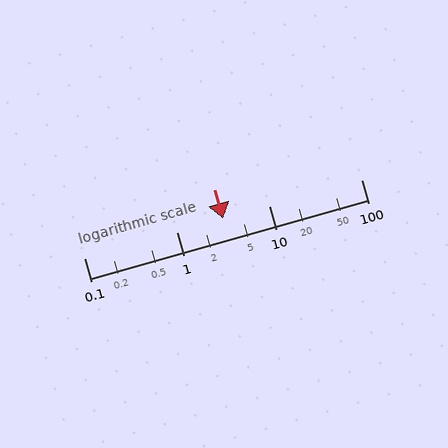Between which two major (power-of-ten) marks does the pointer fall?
The pointer is between 1 and 10.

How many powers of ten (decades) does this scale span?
The scale spans 3 decades, from 0.1 to 100.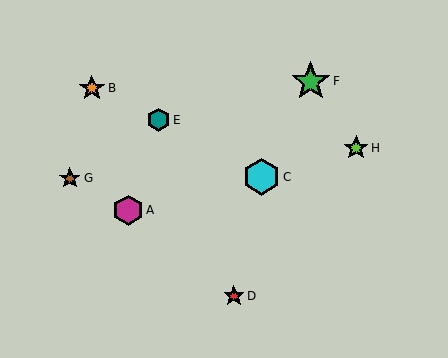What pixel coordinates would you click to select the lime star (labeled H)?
Click at (356, 148) to select the lime star H.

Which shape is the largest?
The green star (labeled F) is the largest.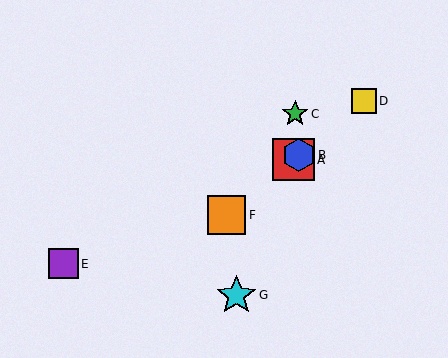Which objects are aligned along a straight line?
Objects A, B, D, F are aligned along a straight line.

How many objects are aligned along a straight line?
4 objects (A, B, D, F) are aligned along a straight line.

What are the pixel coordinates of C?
Object C is at (295, 114).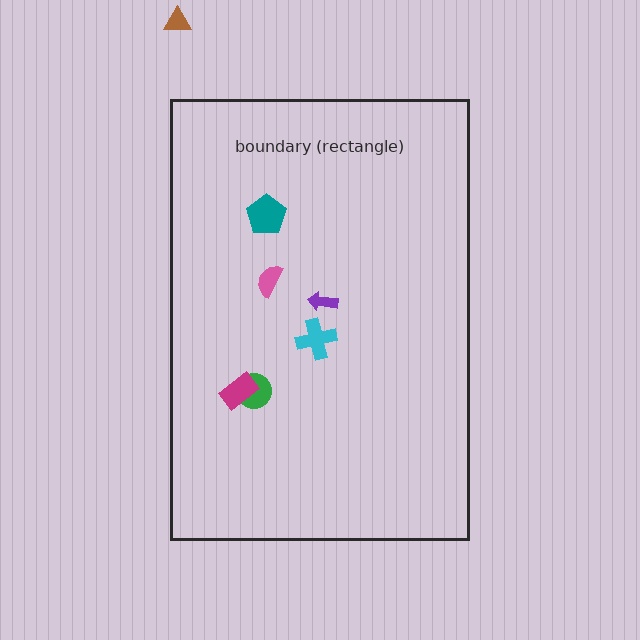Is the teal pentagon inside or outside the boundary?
Inside.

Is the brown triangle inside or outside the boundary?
Outside.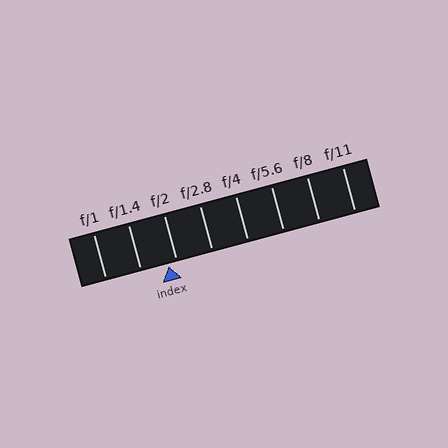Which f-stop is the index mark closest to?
The index mark is closest to f/2.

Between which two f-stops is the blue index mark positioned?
The index mark is between f/1.4 and f/2.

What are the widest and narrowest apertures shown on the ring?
The widest aperture shown is f/1 and the narrowest is f/11.